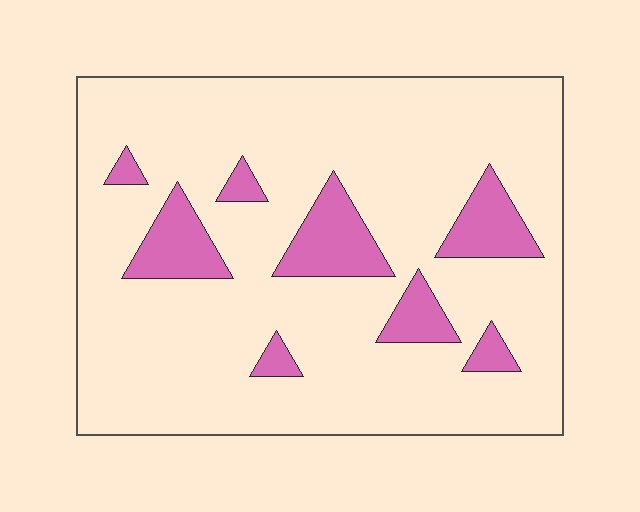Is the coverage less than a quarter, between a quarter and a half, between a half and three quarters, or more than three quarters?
Less than a quarter.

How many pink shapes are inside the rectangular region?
8.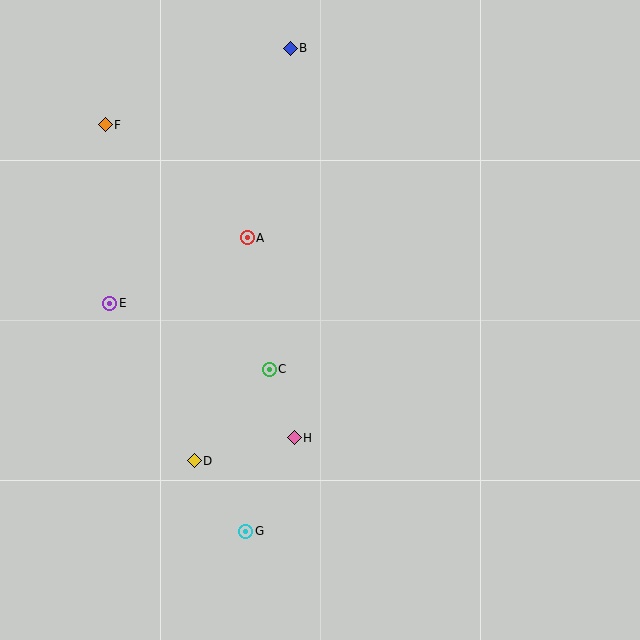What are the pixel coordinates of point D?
Point D is at (194, 461).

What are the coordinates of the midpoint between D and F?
The midpoint between D and F is at (150, 293).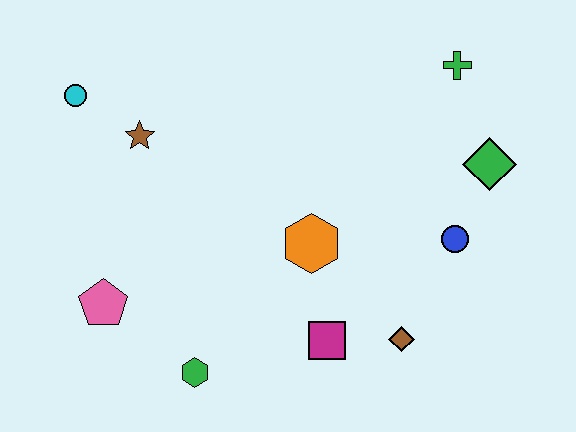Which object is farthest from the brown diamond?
The cyan circle is farthest from the brown diamond.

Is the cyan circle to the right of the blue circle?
No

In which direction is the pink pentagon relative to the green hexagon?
The pink pentagon is to the left of the green hexagon.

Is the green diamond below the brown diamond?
No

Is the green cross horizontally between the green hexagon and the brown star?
No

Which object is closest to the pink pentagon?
The green hexagon is closest to the pink pentagon.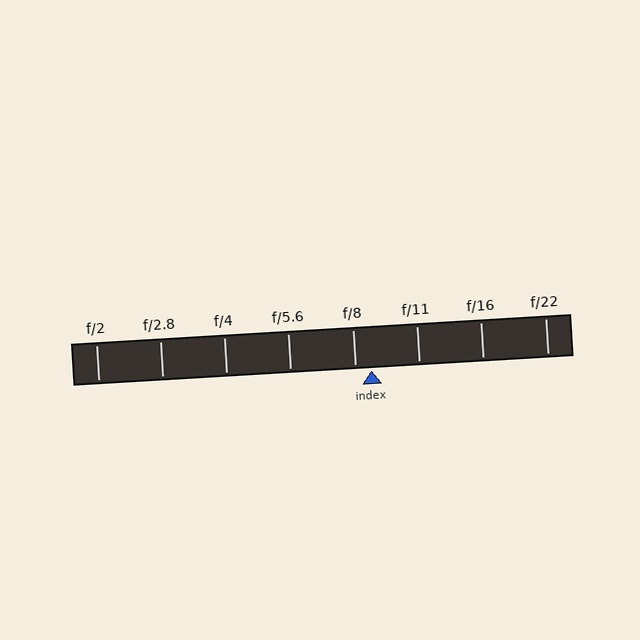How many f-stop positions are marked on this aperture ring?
There are 8 f-stop positions marked.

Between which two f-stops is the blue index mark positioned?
The index mark is between f/8 and f/11.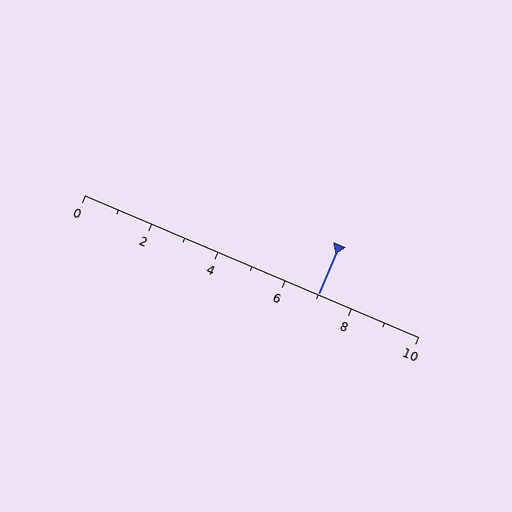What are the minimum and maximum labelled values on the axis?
The axis runs from 0 to 10.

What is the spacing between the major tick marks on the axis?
The major ticks are spaced 2 apart.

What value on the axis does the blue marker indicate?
The marker indicates approximately 7.